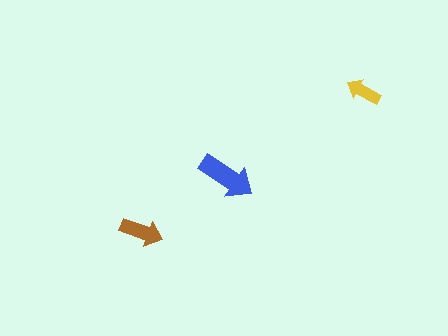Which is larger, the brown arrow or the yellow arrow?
The brown one.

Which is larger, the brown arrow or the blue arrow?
The blue one.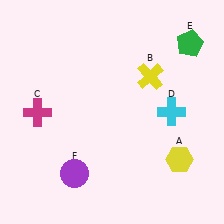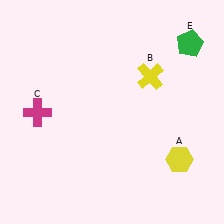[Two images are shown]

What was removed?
The purple circle (F), the cyan cross (D) were removed in Image 2.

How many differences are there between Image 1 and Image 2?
There are 2 differences between the two images.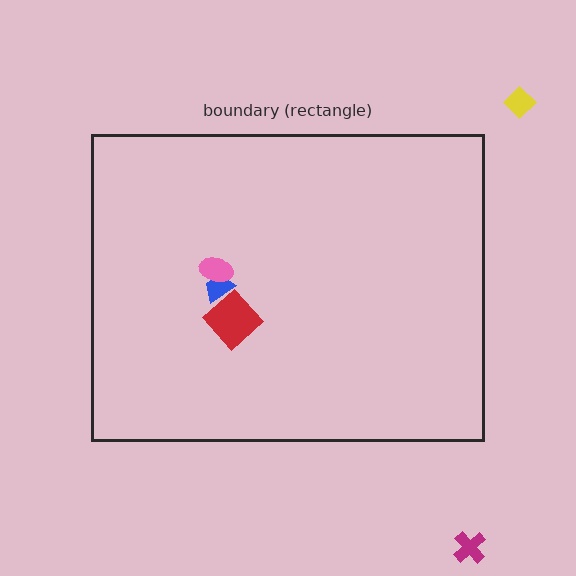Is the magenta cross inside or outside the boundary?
Outside.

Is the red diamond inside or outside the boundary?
Inside.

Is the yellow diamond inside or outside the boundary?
Outside.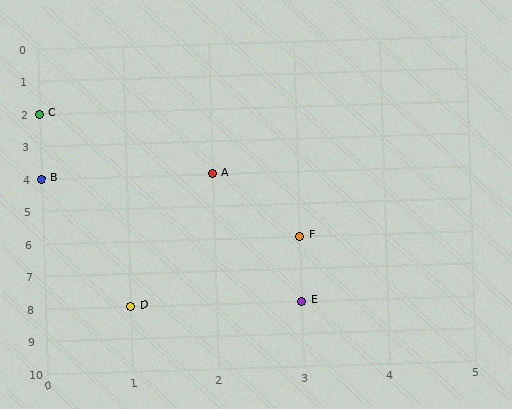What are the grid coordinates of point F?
Point F is at grid coordinates (3, 6).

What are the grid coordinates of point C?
Point C is at grid coordinates (0, 2).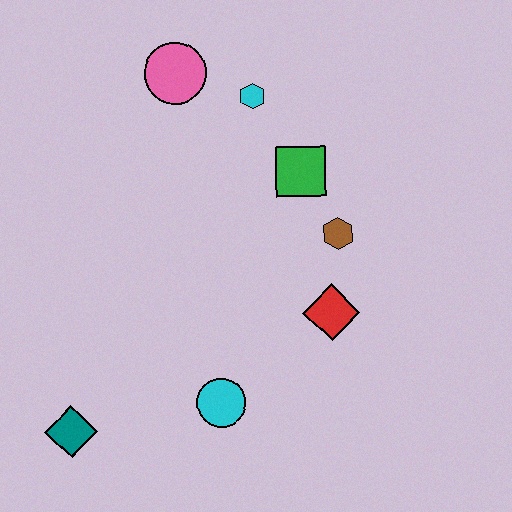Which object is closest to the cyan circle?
The red diamond is closest to the cyan circle.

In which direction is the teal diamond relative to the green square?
The teal diamond is below the green square.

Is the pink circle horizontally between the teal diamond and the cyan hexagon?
Yes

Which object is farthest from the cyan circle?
The pink circle is farthest from the cyan circle.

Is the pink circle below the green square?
No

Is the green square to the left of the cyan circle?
No